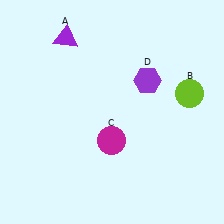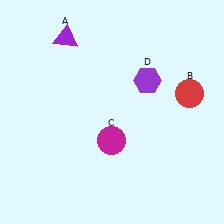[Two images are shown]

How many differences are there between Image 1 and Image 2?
There is 1 difference between the two images.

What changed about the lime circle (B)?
In Image 1, B is lime. In Image 2, it changed to red.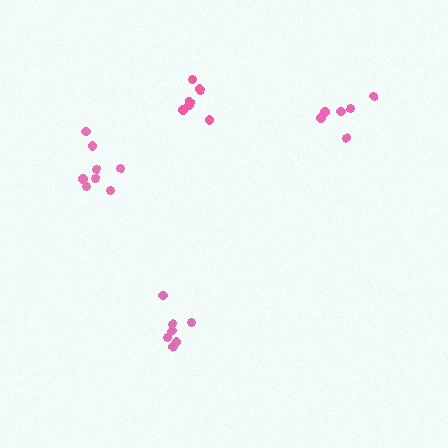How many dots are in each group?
Group 1: 8 dots, Group 2: 6 dots, Group 3: 7 dots, Group 4: 7 dots (28 total).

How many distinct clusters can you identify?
There are 4 distinct clusters.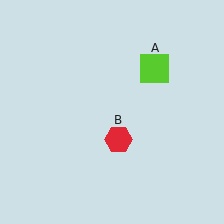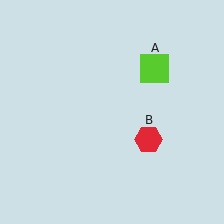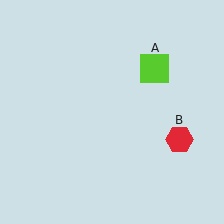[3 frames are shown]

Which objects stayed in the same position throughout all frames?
Lime square (object A) remained stationary.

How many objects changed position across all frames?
1 object changed position: red hexagon (object B).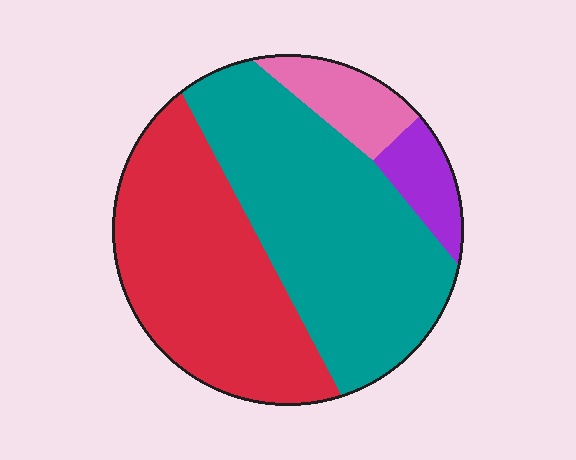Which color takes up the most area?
Teal, at roughly 45%.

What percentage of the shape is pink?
Pink covers about 10% of the shape.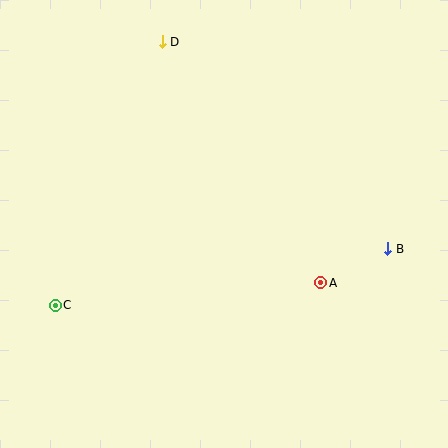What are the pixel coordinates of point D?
Point D is at (162, 42).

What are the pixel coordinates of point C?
Point C is at (55, 305).